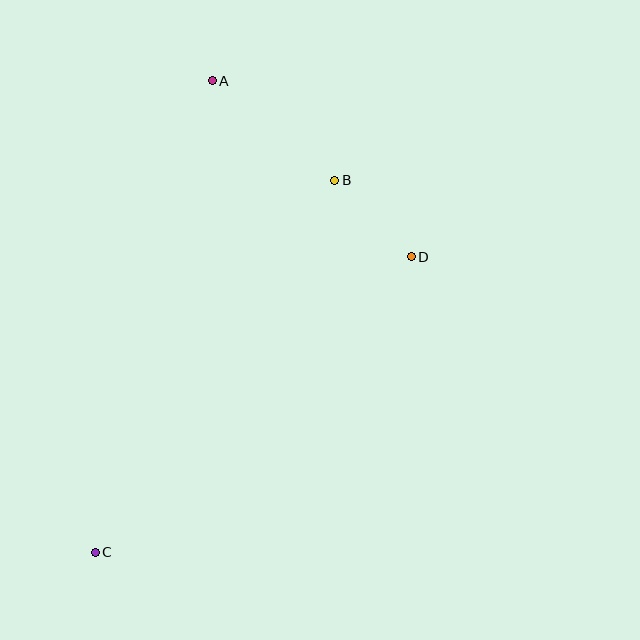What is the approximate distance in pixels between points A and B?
The distance between A and B is approximately 158 pixels.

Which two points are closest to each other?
Points B and D are closest to each other.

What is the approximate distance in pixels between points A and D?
The distance between A and D is approximately 265 pixels.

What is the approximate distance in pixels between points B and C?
The distance between B and C is approximately 443 pixels.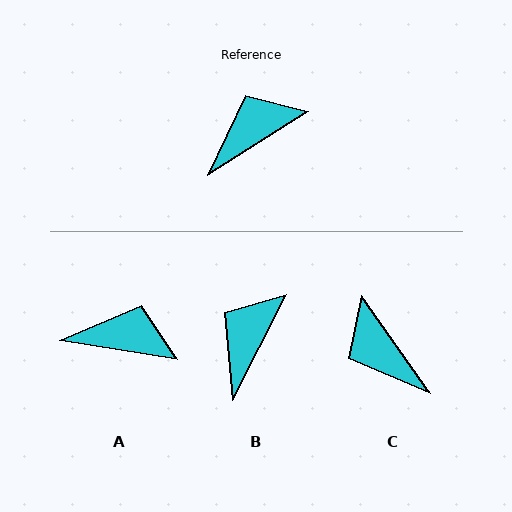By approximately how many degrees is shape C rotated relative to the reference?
Approximately 92 degrees counter-clockwise.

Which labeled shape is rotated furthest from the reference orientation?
C, about 92 degrees away.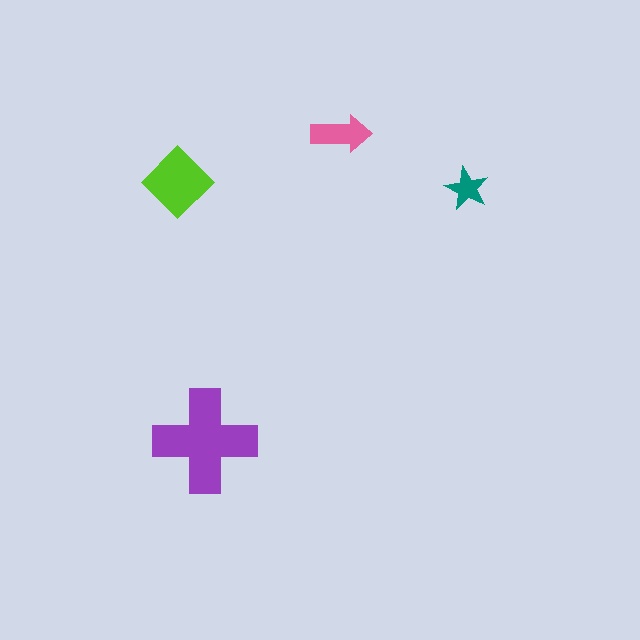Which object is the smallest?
The teal star.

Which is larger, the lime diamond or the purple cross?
The purple cross.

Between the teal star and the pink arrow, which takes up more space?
The pink arrow.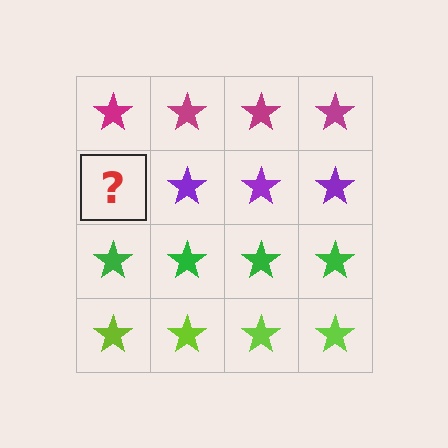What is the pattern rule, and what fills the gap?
The rule is that each row has a consistent color. The gap should be filled with a purple star.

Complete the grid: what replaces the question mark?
The question mark should be replaced with a purple star.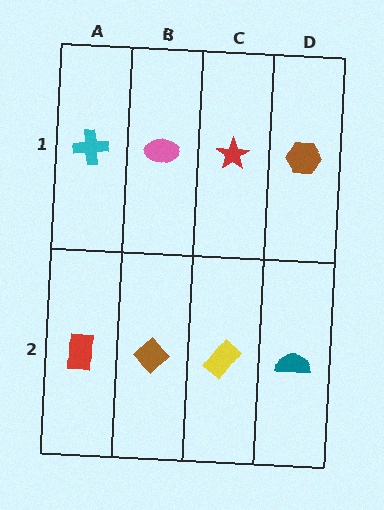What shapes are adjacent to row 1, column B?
A brown diamond (row 2, column B), a cyan cross (row 1, column A), a red star (row 1, column C).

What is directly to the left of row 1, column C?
A pink ellipse.